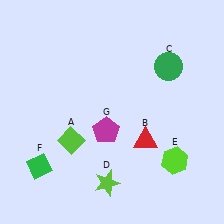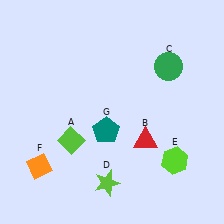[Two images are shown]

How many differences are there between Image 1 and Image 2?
There are 2 differences between the two images.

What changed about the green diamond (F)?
In Image 1, F is green. In Image 2, it changed to orange.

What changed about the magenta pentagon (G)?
In Image 1, G is magenta. In Image 2, it changed to teal.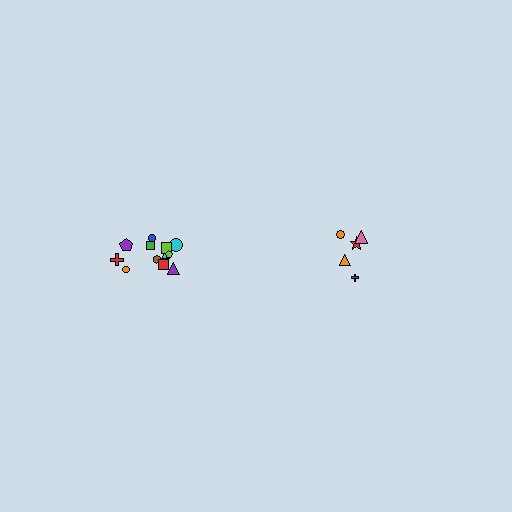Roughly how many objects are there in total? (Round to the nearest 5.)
Roughly 15 objects in total.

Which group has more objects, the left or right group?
The left group.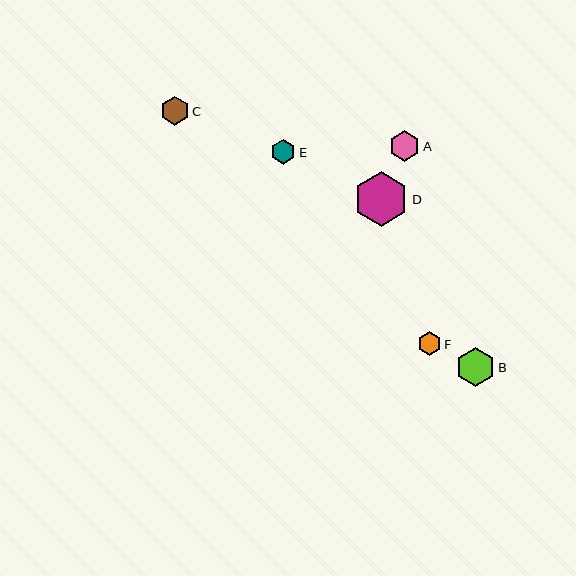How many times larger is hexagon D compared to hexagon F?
Hexagon D is approximately 2.3 times the size of hexagon F.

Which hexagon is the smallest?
Hexagon F is the smallest with a size of approximately 24 pixels.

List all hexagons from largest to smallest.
From largest to smallest: D, B, A, C, E, F.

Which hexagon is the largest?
Hexagon D is the largest with a size of approximately 55 pixels.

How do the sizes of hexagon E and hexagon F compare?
Hexagon E and hexagon F are approximately the same size.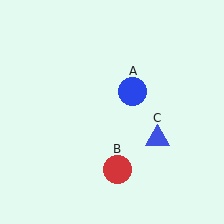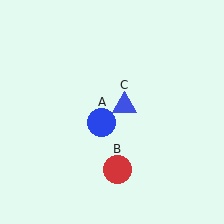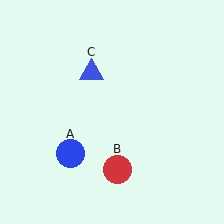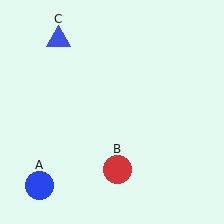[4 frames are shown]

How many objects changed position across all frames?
2 objects changed position: blue circle (object A), blue triangle (object C).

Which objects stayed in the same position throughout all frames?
Red circle (object B) remained stationary.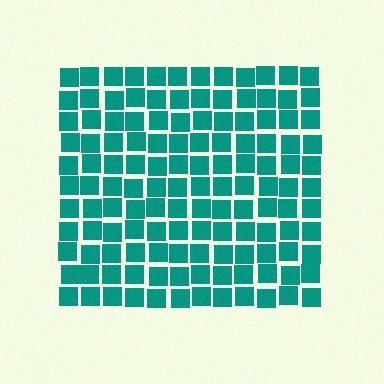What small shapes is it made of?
It is made of small squares.